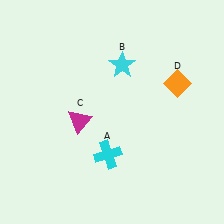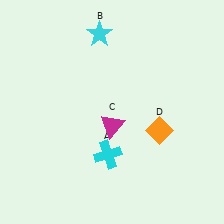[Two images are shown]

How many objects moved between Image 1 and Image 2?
3 objects moved between the two images.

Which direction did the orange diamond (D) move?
The orange diamond (D) moved down.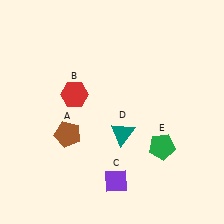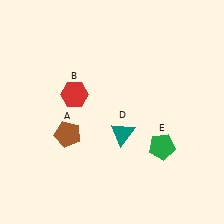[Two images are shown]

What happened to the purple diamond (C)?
The purple diamond (C) was removed in Image 2. It was in the bottom-right area of Image 1.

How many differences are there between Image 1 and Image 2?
There is 1 difference between the two images.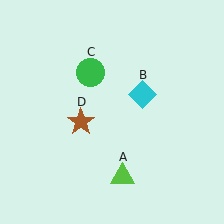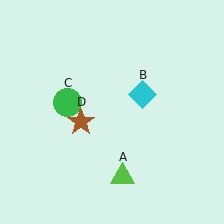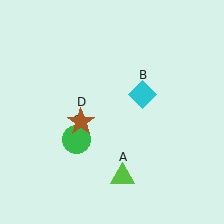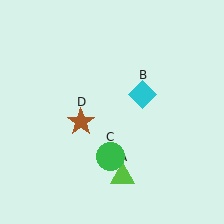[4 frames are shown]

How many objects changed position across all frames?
1 object changed position: green circle (object C).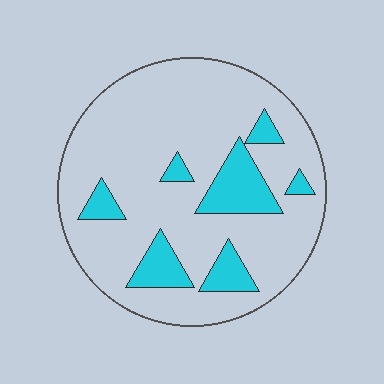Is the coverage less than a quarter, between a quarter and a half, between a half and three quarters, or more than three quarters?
Less than a quarter.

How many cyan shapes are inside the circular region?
7.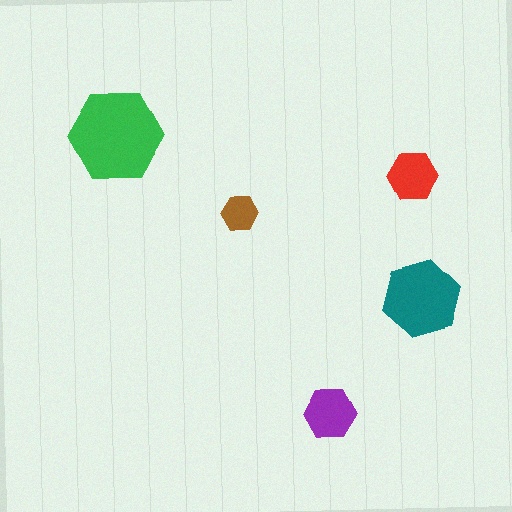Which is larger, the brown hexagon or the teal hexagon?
The teal one.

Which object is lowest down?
The purple hexagon is bottommost.